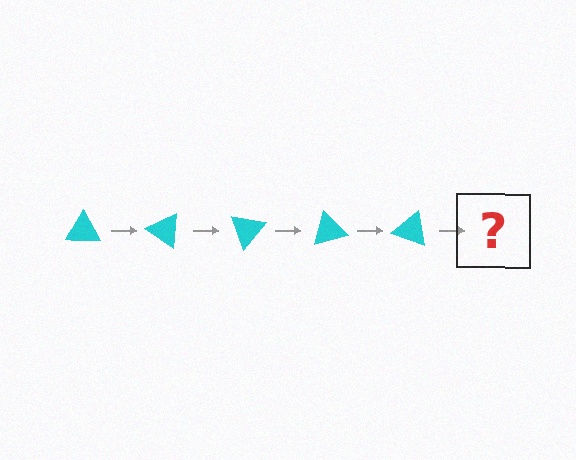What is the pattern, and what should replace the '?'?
The pattern is that the triangle rotates 35 degrees each step. The '?' should be a cyan triangle rotated 175 degrees.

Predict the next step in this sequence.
The next step is a cyan triangle rotated 175 degrees.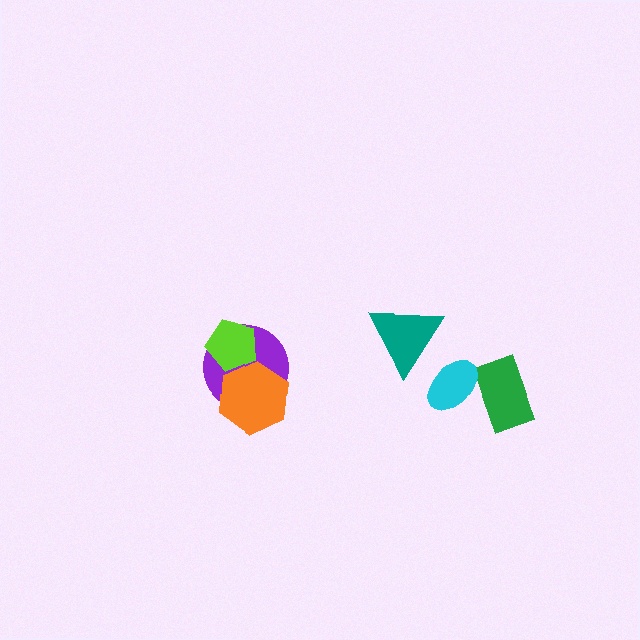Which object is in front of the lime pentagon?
The orange hexagon is in front of the lime pentagon.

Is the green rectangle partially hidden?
Yes, it is partially covered by another shape.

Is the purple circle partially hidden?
Yes, it is partially covered by another shape.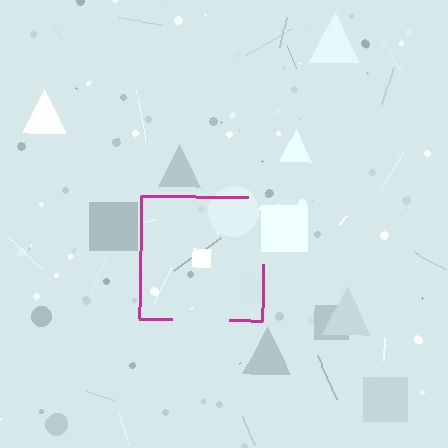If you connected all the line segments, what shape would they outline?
They would outline a square.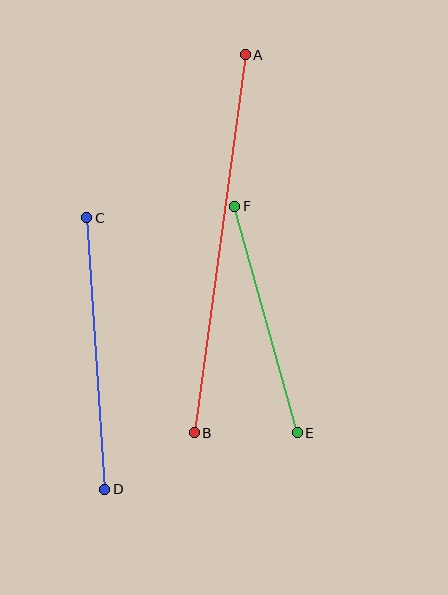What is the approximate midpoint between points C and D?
The midpoint is at approximately (96, 353) pixels.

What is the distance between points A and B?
The distance is approximately 382 pixels.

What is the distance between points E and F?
The distance is approximately 235 pixels.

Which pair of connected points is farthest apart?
Points A and B are farthest apart.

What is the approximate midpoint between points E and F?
The midpoint is at approximately (266, 319) pixels.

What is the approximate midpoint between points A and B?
The midpoint is at approximately (220, 244) pixels.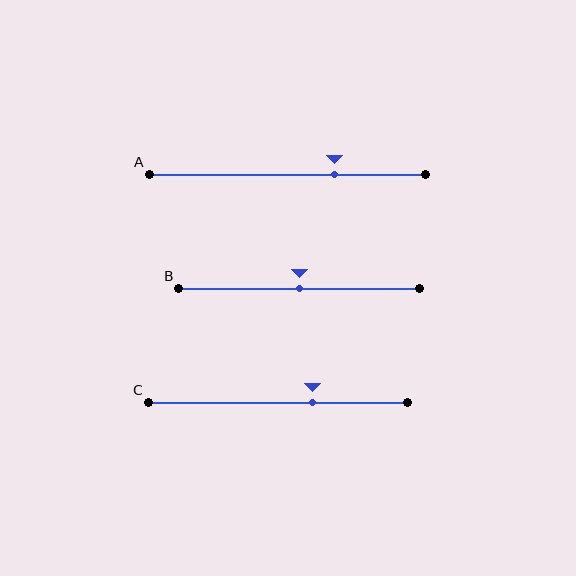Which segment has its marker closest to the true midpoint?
Segment B has its marker closest to the true midpoint.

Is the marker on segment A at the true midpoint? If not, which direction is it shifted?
No, the marker on segment A is shifted to the right by about 17% of the segment length.